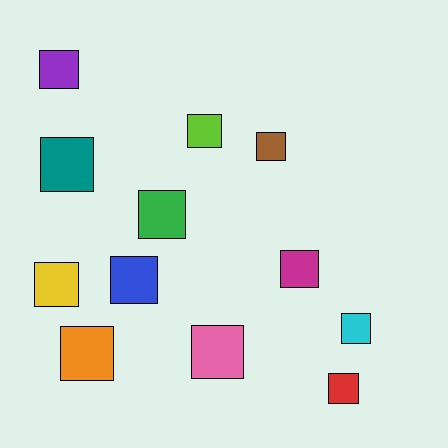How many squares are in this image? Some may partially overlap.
There are 12 squares.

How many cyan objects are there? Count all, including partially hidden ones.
There is 1 cyan object.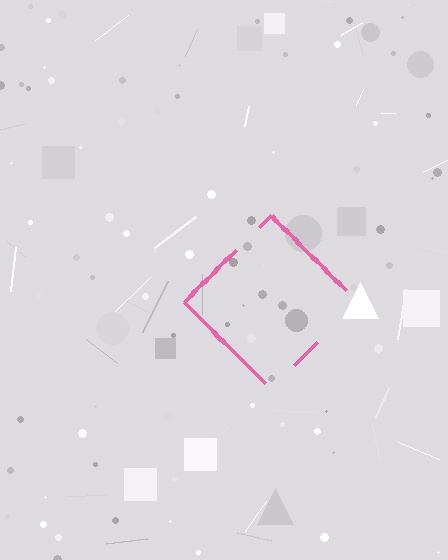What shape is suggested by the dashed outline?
The dashed outline suggests a diamond.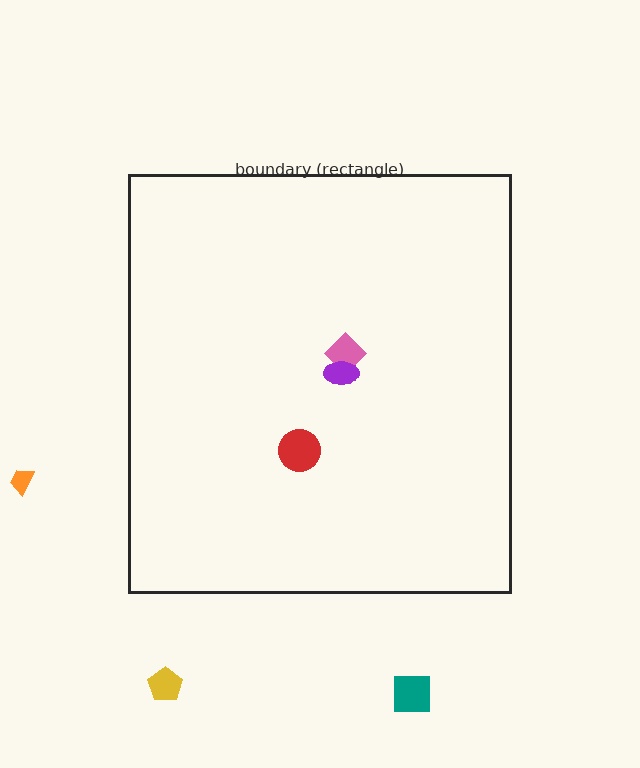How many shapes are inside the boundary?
3 inside, 3 outside.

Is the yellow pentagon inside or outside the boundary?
Outside.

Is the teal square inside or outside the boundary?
Outside.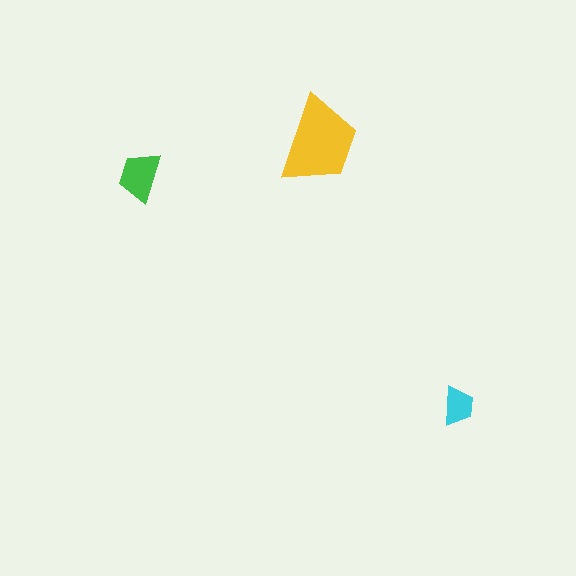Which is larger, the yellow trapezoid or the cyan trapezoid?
The yellow one.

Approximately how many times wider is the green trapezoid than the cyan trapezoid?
About 1.5 times wider.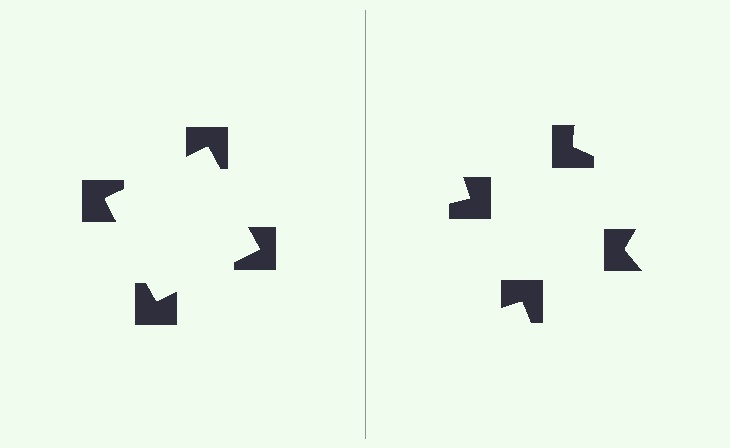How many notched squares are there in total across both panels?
8 — 4 on each side.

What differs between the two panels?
The notched squares are positioned identically on both sides; only the wedge orientations differ. On the left they align to a square; on the right they are misaligned.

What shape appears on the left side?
An illusory square.